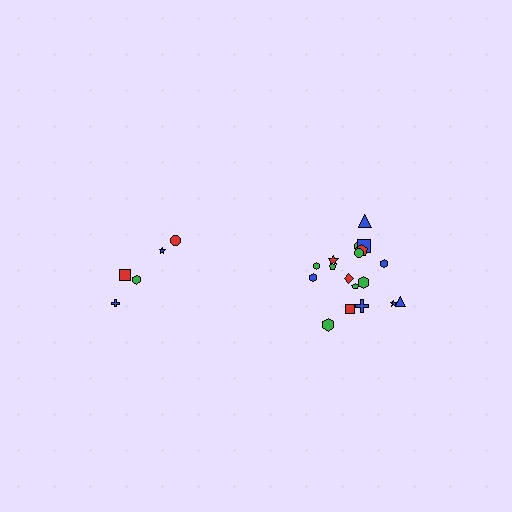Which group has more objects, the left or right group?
The right group.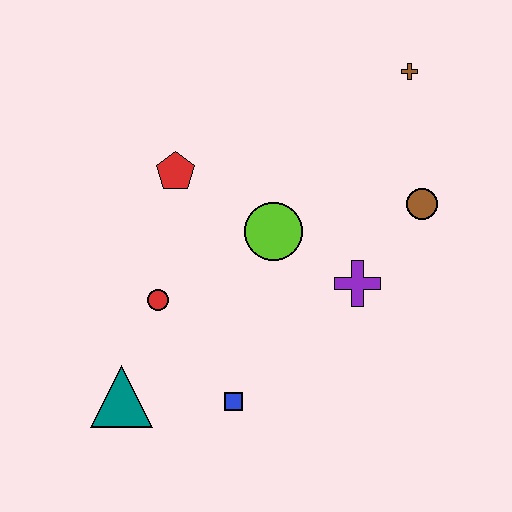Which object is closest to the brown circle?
The purple cross is closest to the brown circle.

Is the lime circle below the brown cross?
Yes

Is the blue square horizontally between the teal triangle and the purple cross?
Yes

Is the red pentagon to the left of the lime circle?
Yes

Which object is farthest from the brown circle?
The teal triangle is farthest from the brown circle.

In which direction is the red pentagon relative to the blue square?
The red pentagon is above the blue square.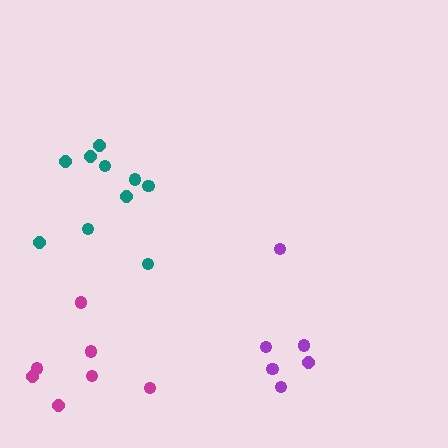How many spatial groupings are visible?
There are 3 spatial groupings.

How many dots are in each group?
Group 1: 7 dots, Group 2: 6 dots, Group 3: 10 dots (23 total).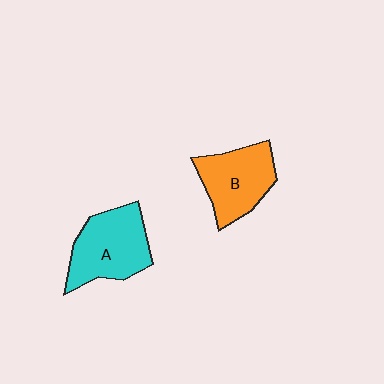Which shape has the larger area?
Shape A (cyan).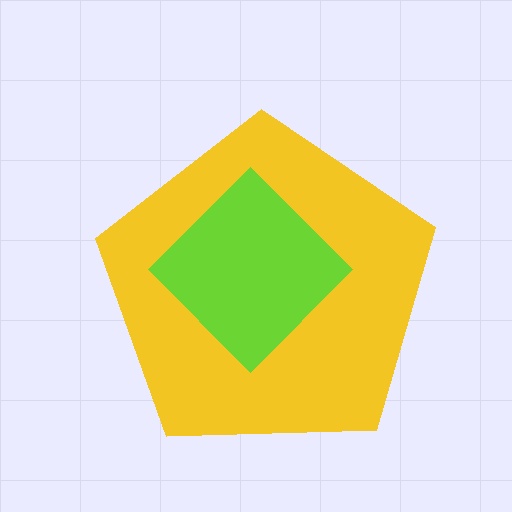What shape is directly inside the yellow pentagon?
The lime diamond.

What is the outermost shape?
The yellow pentagon.